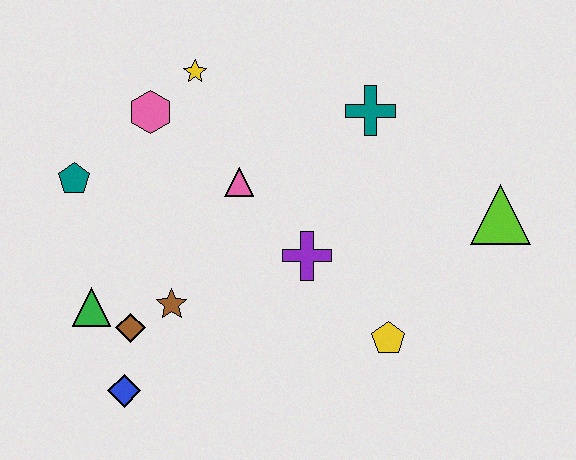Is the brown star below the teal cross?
Yes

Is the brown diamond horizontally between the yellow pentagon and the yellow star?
No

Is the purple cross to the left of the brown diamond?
No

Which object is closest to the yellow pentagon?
The purple cross is closest to the yellow pentagon.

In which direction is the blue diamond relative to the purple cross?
The blue diamond is to the left of the purple cross.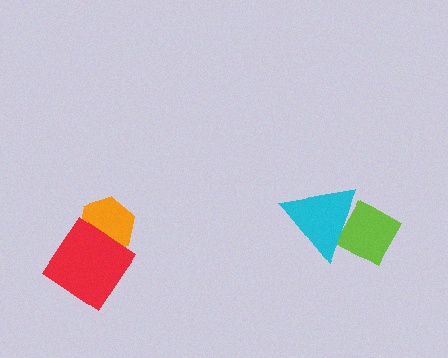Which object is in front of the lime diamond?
The cyan triangle is in front of the lime diamond.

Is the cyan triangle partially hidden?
No, no other shape covers it.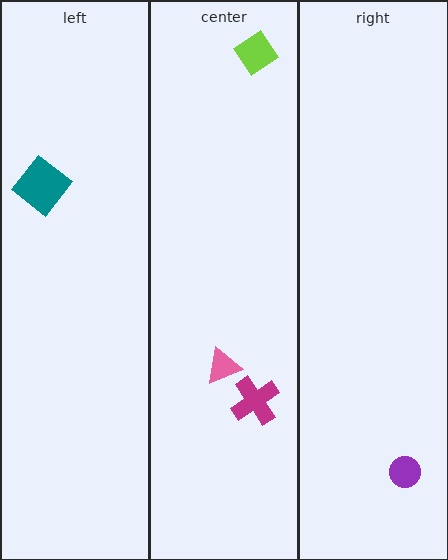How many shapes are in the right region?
1.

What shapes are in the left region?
The teal diamond.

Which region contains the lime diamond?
The center region.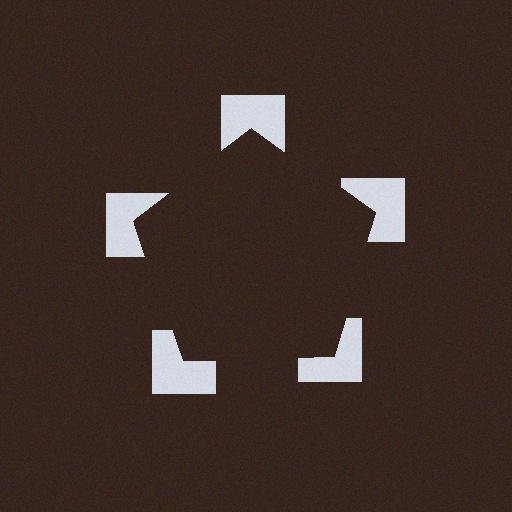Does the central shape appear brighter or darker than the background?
It typically appears slightly darker than the background, even though no actual brightness change is drawn.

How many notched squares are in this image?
There are 5 — one at each vertex of the illusory pentagon.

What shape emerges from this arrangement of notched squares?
An illusory pentagon — its edges are inferred from the aligned wedge cuts in the notched squares, not physically drawn.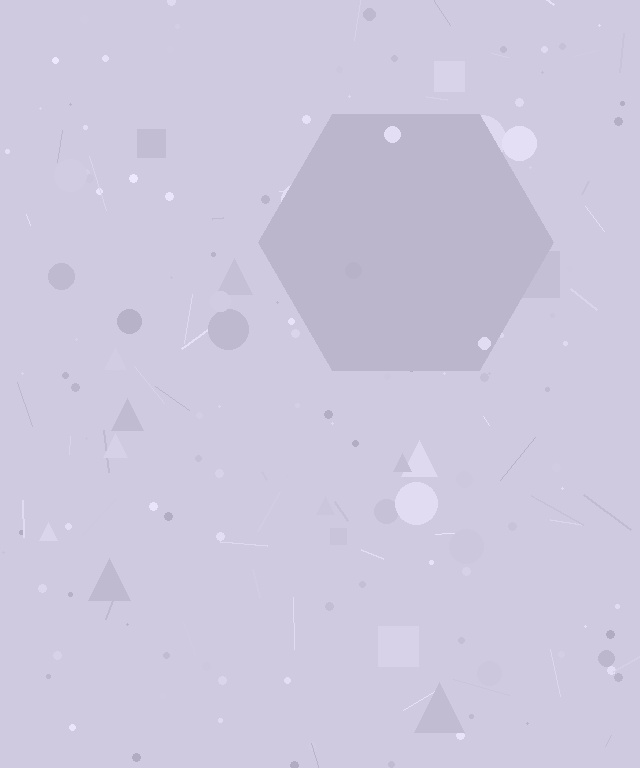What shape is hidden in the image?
A hexagon is hidden in the image.